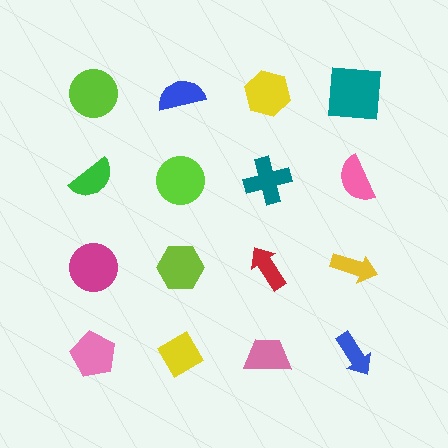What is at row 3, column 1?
A magenta circle.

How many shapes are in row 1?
4 shapes.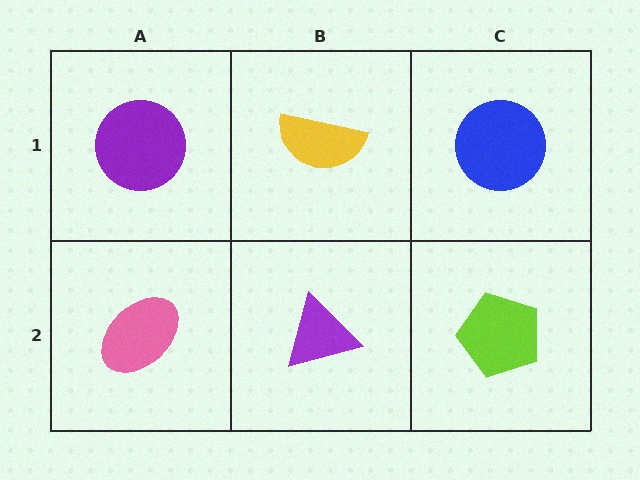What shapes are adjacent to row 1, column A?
A pink ellipse (row 2, column A), a yellow semicircle (row 1, column B).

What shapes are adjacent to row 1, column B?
A purple triangle (row 2, column B), a purple circle (row 1, column A), a blue circle (row 1, column C).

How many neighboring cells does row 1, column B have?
3.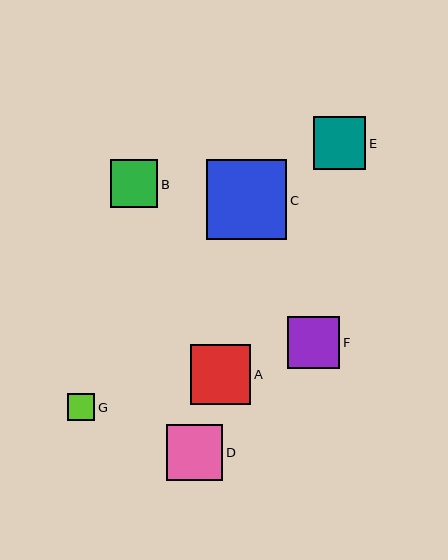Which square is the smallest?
Square G is the smallest with a size of approximately 27 pixels.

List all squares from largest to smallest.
From largest to smallest: C, A, D, E, F, B, G.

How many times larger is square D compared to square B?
Square D is approximately 1.2 times the size of square B.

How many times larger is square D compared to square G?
Square D is approximately 2.0 times the size of square G.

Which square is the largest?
Square C is the largest with a size of approximately 81 pixels.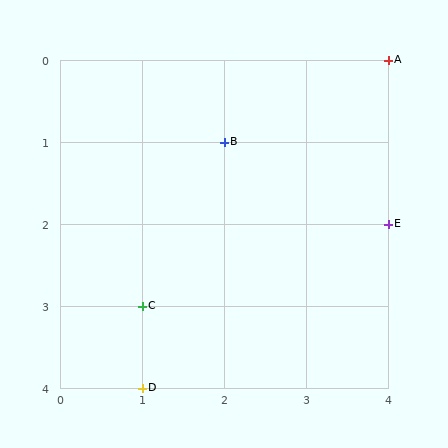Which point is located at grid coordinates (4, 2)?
Point E is at (4, 2).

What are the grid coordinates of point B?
Point B is at grid coordinates (2, 1).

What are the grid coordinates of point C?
Point C is at grid coordinates (1, 3).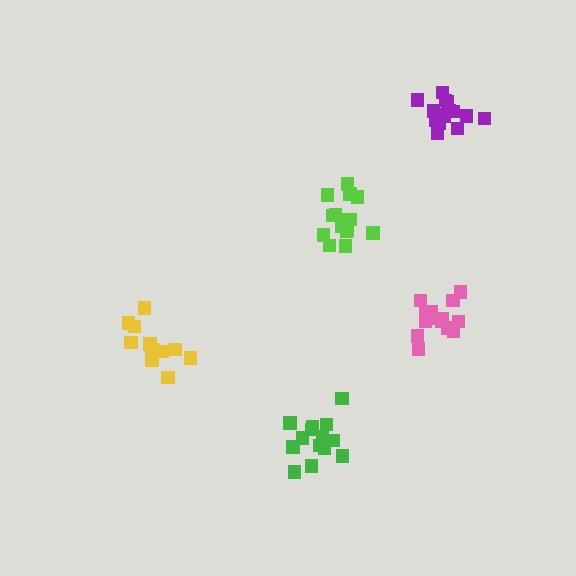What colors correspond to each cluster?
The clusters are colored: green, yellow, purple, lime, pink.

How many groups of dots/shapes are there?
There are 5 groups.